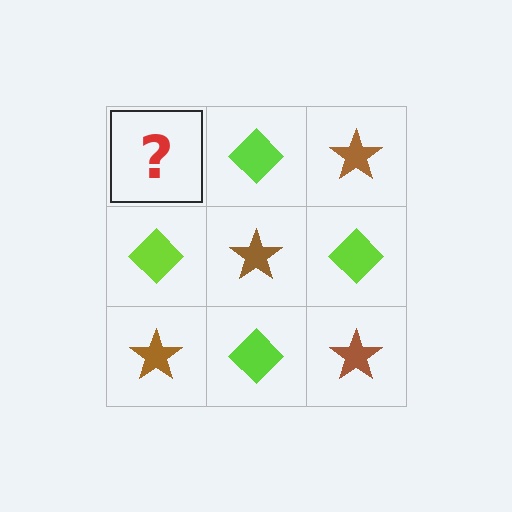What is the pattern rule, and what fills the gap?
The rule is that it alternates brown star and lime diamond in a checkerboard pattern. The gap should be filled with a brown star.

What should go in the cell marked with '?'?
The missing cell should contain a brown star.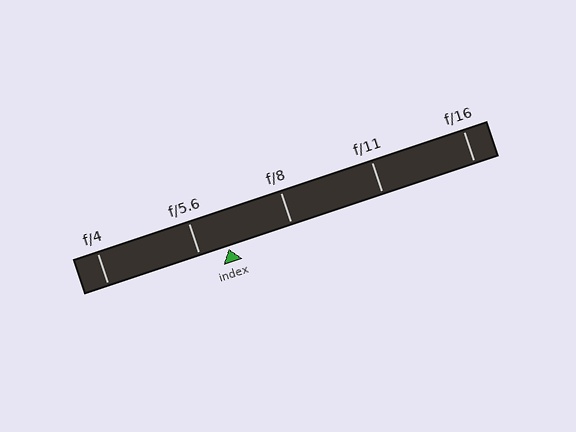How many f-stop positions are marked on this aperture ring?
There are 5 f-stop positions marked.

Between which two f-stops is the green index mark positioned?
The index mark is between f/5.6 and f/8.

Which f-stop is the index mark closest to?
The index mark is closest to f/5.6.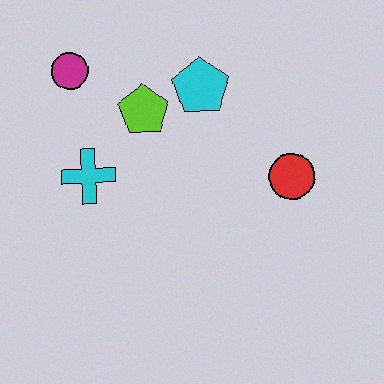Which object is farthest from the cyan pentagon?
The cyan cross is farthest from the cyan pentagon.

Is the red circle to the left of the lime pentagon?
No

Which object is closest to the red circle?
The cyan pentagon is closest to the red circle.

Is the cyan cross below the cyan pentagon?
Yes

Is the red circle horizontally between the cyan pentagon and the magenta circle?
No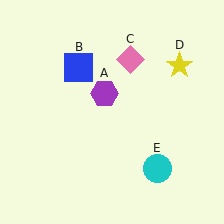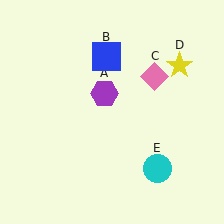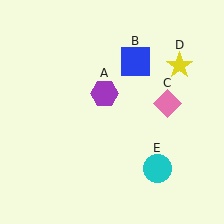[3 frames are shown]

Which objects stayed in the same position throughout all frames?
Purple hexagon (object A) and yellow star (object D) and cyan circle (object E) remained stationary.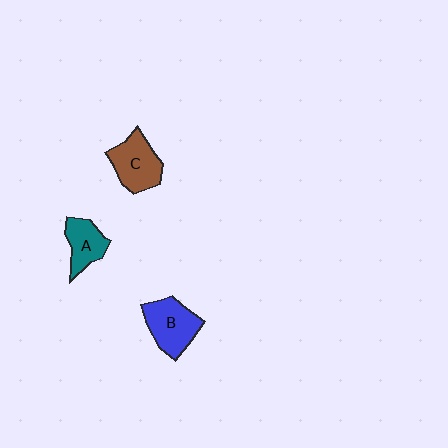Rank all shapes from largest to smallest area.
From largest to smallest: B (blue), C (brown), A (teal).